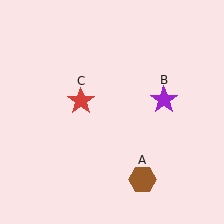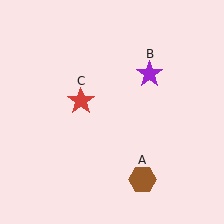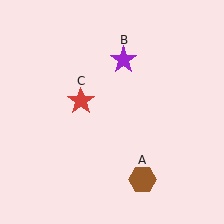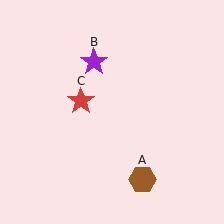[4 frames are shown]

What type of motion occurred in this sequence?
The purple star (object B) rotated counterclockwise around the center of the scene.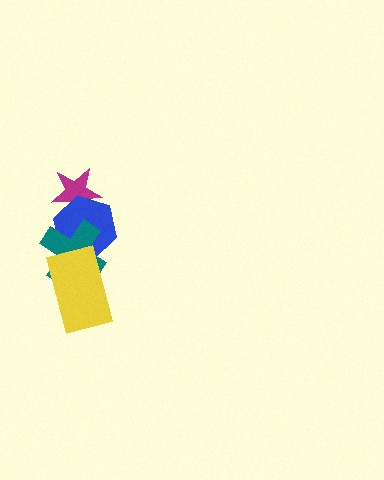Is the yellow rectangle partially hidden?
No, no other shape covers it.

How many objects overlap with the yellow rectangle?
2 objects overlap with the yellow rectangle.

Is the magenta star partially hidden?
Yes, it is partially covered by another shape.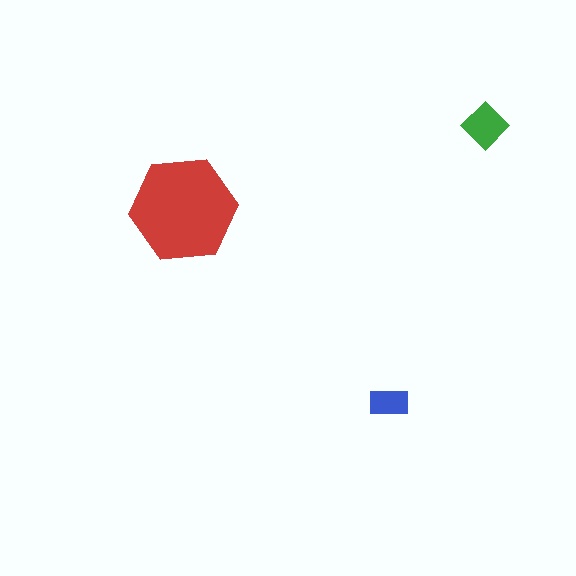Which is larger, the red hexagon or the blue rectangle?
The red hexagon.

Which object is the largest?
The red hexagon.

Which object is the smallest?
The blue rectangle.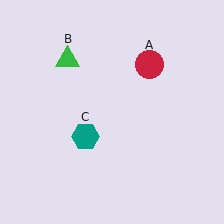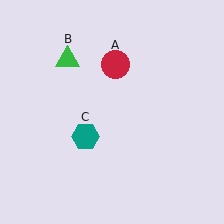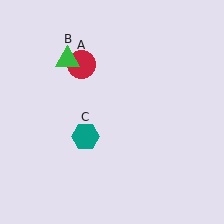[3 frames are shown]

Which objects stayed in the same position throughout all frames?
Green triangle (object B) and teal hexagon (object C) remained stationary.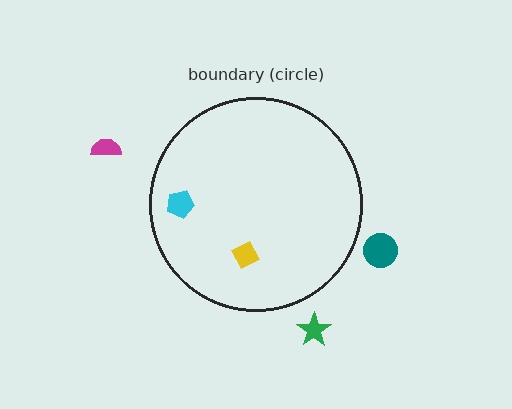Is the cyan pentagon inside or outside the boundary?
Inside.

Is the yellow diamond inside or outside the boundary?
Inside.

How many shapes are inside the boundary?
2 inside, 3 outside.